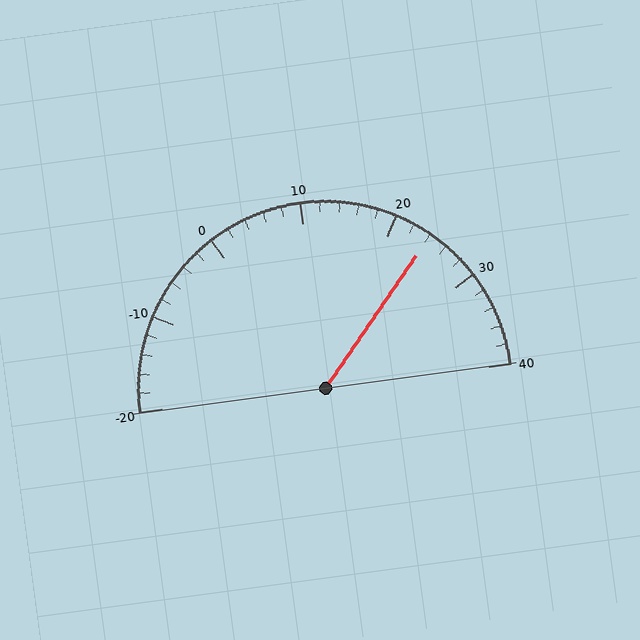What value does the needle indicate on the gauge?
The needle indicates approximately 24.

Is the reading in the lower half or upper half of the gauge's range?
The reading is in the upper half of the range (-20 to 40).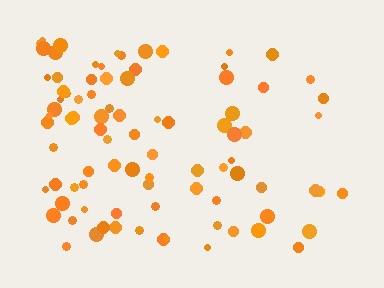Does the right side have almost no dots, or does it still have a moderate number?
Still a moderate number, just noticeably fewer than the left.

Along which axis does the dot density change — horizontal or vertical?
Horizontal.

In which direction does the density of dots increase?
From right to left, with the left side densest.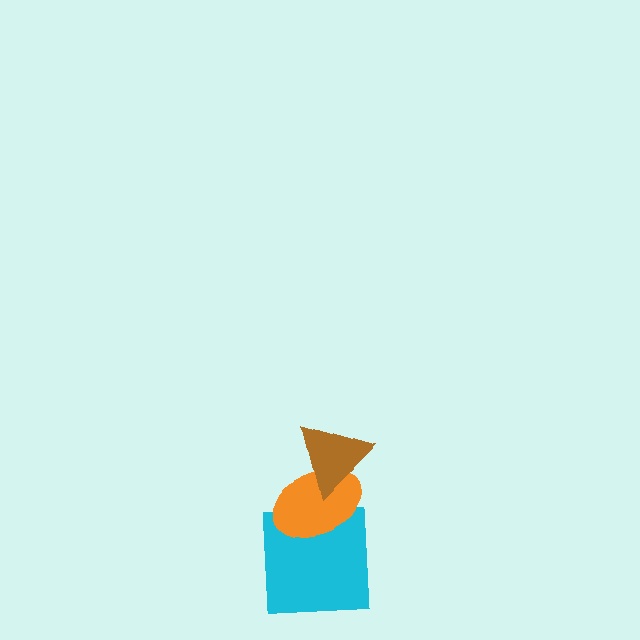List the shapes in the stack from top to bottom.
From top to bottom: the brown triangle, the orange ellipse, the cyan square.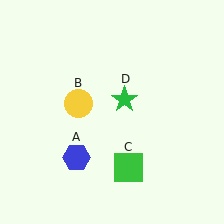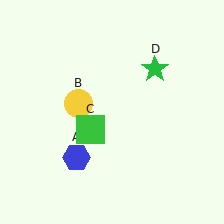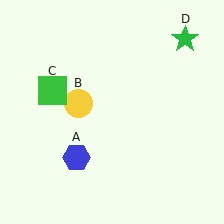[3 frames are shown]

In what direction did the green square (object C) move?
The green square (object C) moved up and to the left.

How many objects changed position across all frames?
2 objects changed position: green square (object C), green star (object D).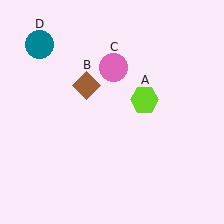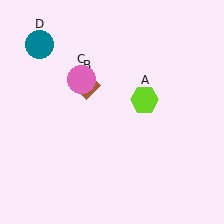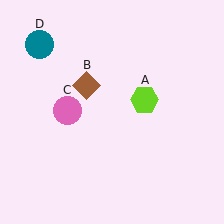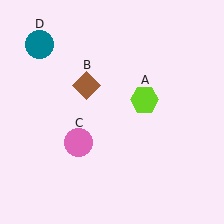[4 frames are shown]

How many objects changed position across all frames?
1 object changed position: pink circle (object C).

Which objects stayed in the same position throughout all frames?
Lime hexagon (object A) and brown diamond (object B) and teal circle (object D) remained stationary.